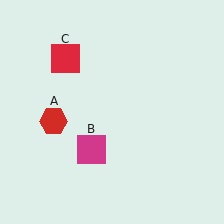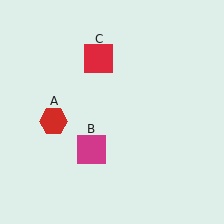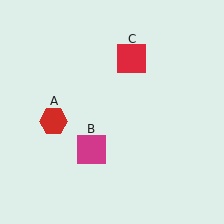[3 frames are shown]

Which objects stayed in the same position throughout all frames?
Red hexagon (object A) and magenta square (object B) remained stationary.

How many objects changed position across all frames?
1 object changed position: red square (object C).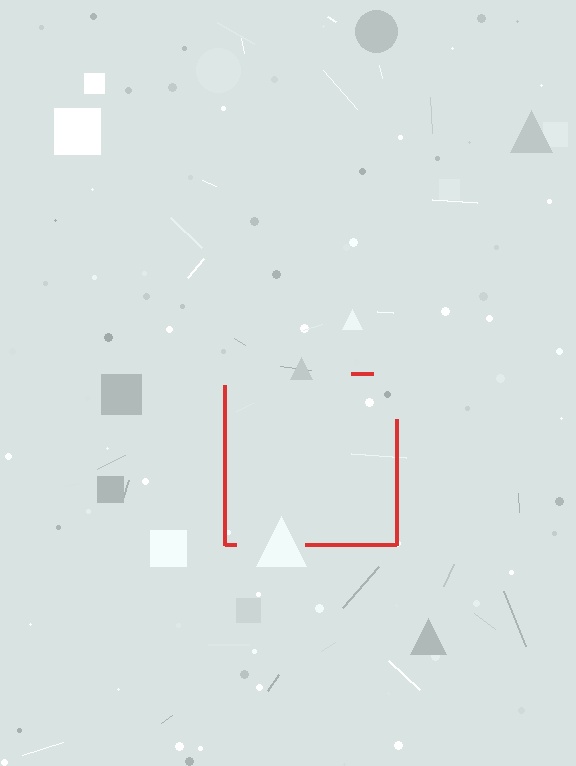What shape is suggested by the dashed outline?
The dashed outline suggests a square.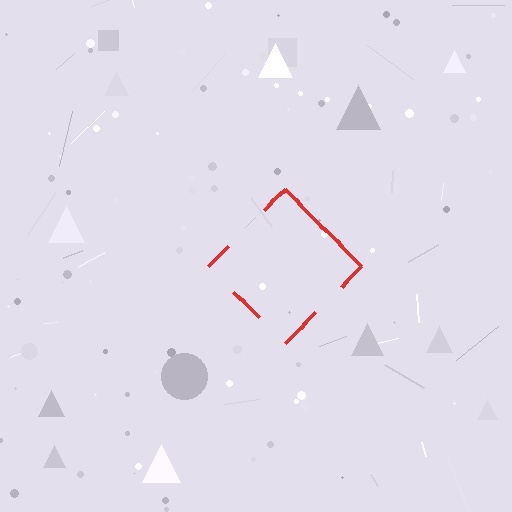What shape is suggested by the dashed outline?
The dashed outline suggests a diamond.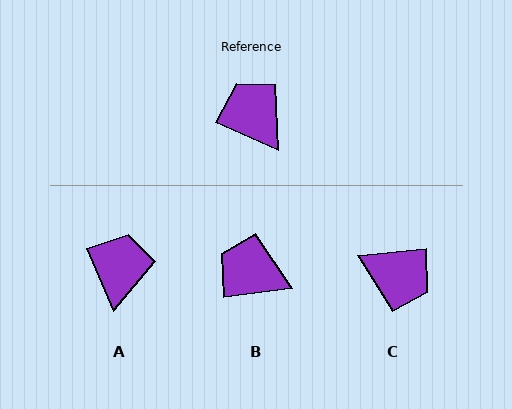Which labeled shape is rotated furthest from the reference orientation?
C, about 150 degrees away.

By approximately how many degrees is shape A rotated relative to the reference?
Approximately 43 degrees clockwise.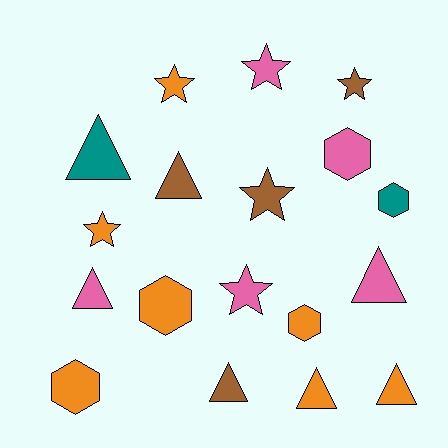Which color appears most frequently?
Orange, with 7 objects.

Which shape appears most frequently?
Triangle, with 7 objects.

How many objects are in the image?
There are 18 objects.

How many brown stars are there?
There are 2 brown stars.